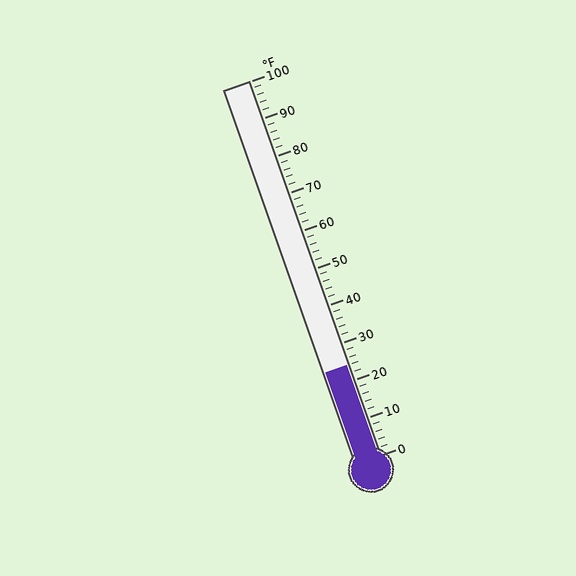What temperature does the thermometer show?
The thermometer shows approximately 24°F.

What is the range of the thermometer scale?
The thermometer scale ranges from 0°F to 100°F.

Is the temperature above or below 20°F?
The temperature is above 20°F.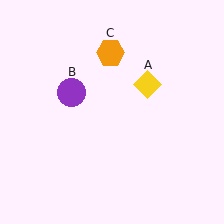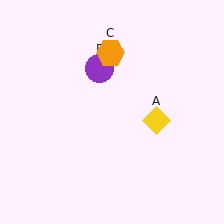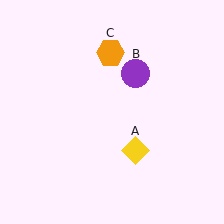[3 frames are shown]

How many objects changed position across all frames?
2 objects changed position: yellow diamond (object A), purple circle (object B).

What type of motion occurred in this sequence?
The yellow diamond (object A), purple circle (object B) rotated clockwise around the center of the scene.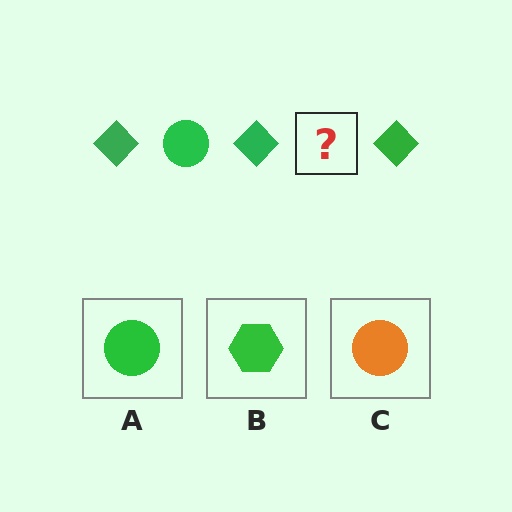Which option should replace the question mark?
Option A.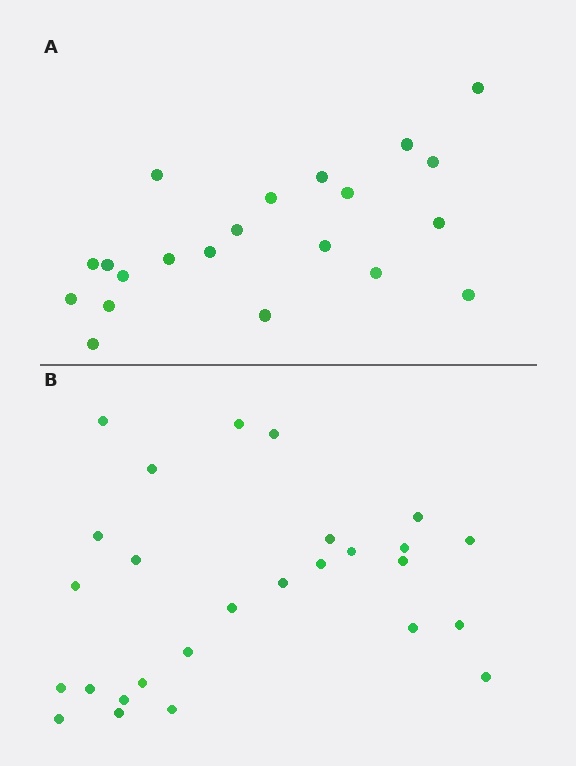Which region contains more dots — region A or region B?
Region B (the bottom region) has more dots.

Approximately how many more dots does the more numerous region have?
Region B has about 6 more dots than region A.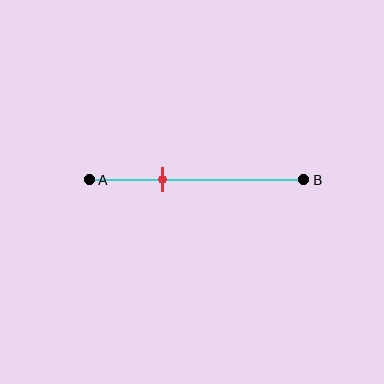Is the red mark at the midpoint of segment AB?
No, the mark is at about 35% from A, not at the 50% midpoint.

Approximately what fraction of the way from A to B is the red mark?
The red mark is approximately 35% of the way from A to B.